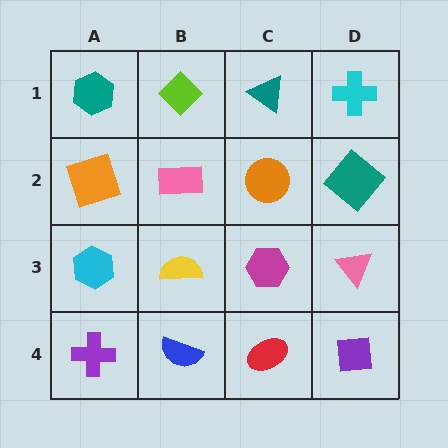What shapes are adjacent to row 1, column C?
An orange circle (row 2, column C), a lime diamond (row 1, column B), a cyan cross (row 1, column D).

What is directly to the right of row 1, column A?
A lime diamond.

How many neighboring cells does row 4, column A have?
2.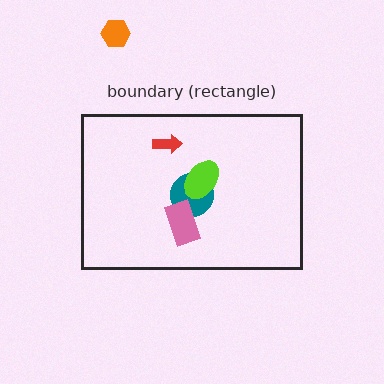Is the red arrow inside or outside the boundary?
Inside.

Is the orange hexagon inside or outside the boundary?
Outside.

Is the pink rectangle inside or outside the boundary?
Inside.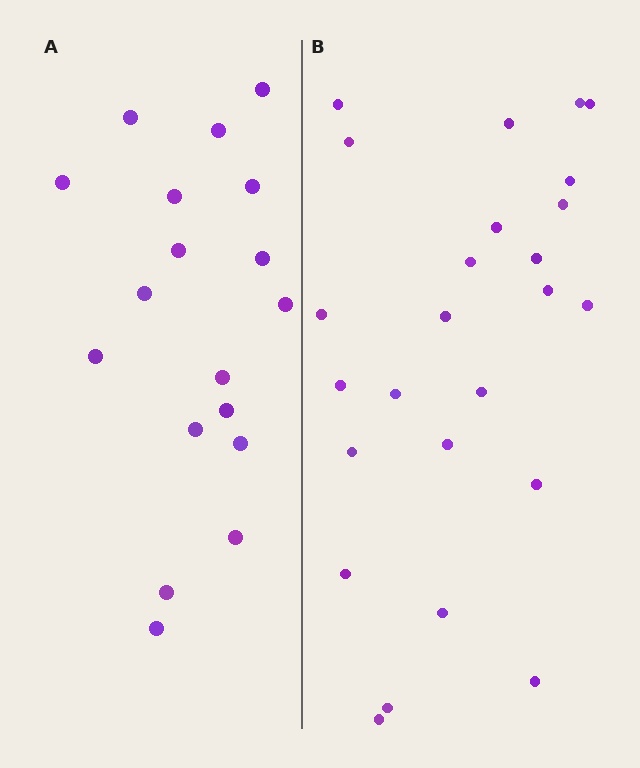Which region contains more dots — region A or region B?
Region B (the right region) has more dots.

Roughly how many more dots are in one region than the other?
Region B has roughly 8 or so more dots than region A.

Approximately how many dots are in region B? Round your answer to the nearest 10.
About 20 dots. (The exact count is 25, which rounds to 20.)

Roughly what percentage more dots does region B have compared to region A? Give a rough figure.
About 40% more.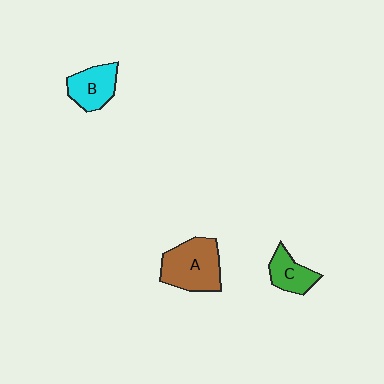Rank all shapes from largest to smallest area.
From largest to smallest: A (brown), B (cyan), C (green).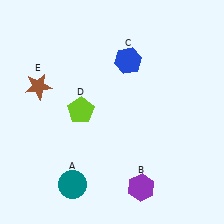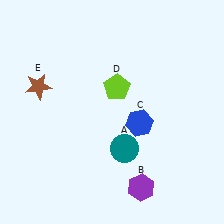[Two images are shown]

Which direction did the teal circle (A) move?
The teal circle (A) moved right.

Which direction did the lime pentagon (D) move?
The lime pentagon (D) moved right.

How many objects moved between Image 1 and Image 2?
3 objects moved between the two images.